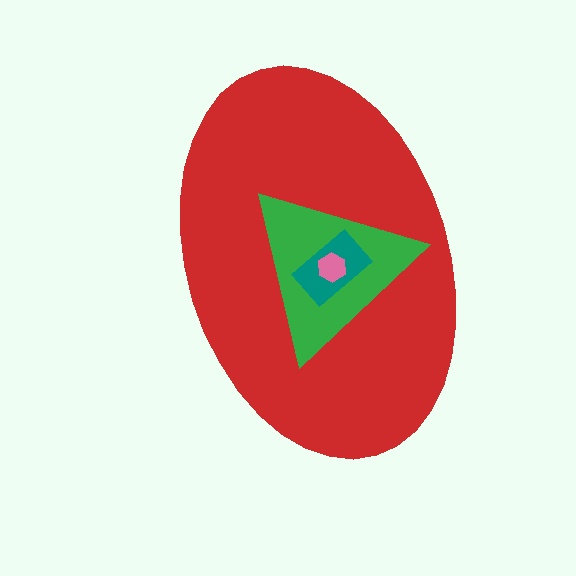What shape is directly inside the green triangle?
The teal rectangle.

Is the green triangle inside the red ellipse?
Yes.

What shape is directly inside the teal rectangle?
The pink hexagon.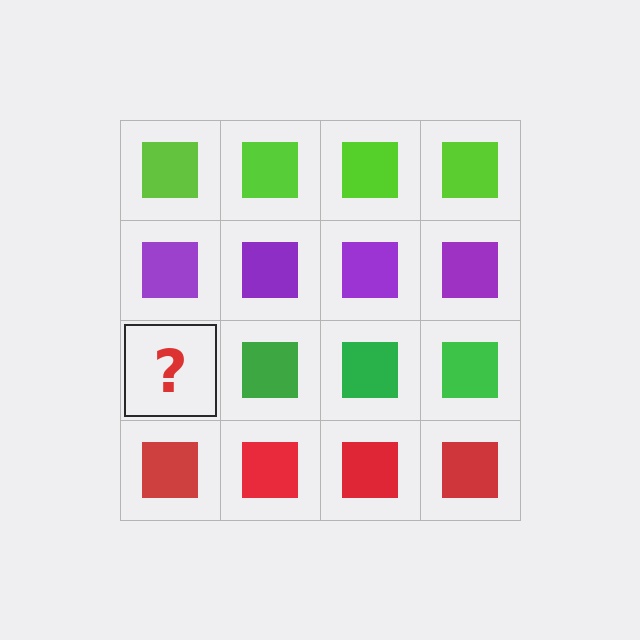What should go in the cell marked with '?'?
The missing cell should contain a green square.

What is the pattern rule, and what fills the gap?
The rule is that each row has a consistent color. The gap should be filled with a green square.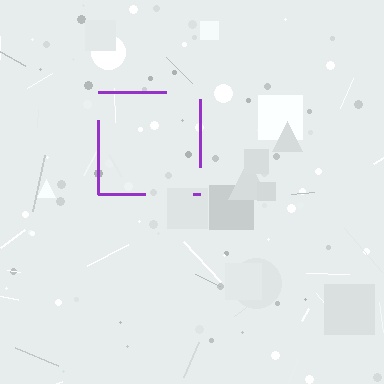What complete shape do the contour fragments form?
The contour fragments form a square.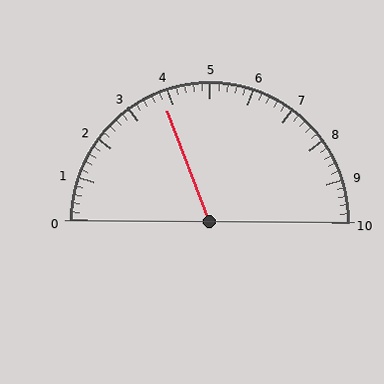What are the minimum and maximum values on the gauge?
The gauge ranges from 0 to 10.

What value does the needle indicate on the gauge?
The needle indicates approximately 3.8.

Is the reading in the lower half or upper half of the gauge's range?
The reading is in the lower half of the range (0 to 10).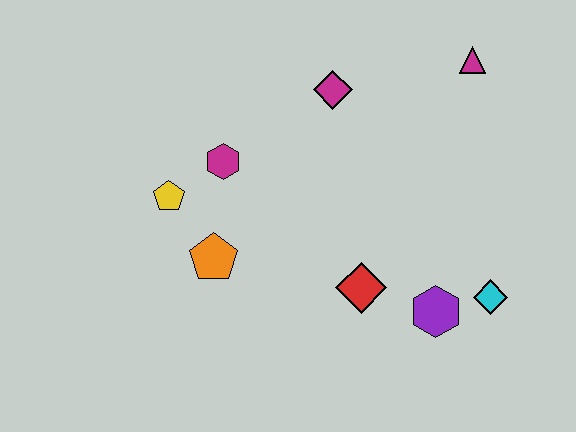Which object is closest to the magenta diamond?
The magenta hexagon is closest to the magenta diamond.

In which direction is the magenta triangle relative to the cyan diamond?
The magenta triangle is above the cyan diamond.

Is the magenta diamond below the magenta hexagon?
No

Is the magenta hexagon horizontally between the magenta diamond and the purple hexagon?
No